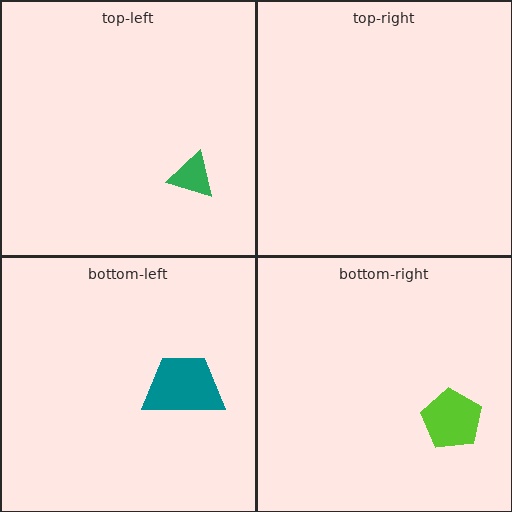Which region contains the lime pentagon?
The bottom-right region.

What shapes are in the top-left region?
The green triangle.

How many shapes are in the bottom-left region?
1.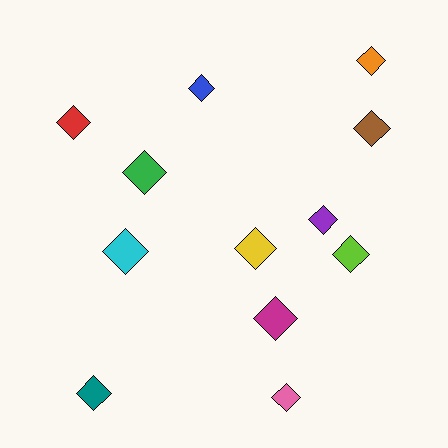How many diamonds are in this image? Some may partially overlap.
There are 12 diamonds.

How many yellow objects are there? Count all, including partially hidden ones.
There is 1 yellow object.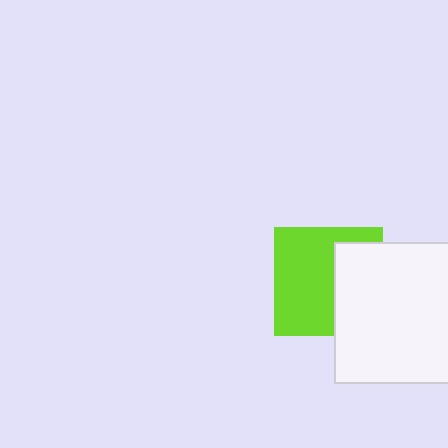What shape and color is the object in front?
The object in front is a white square.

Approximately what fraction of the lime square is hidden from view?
Roughly 40% of the lime square is hidden behind the white square.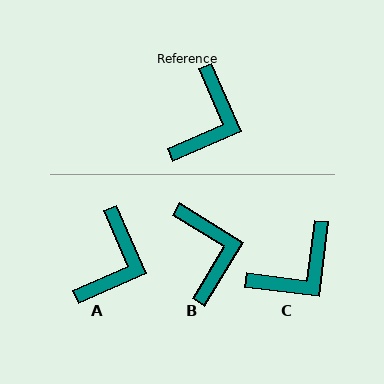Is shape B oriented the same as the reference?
No, it is off by about 35 degrees.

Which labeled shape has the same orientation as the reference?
A.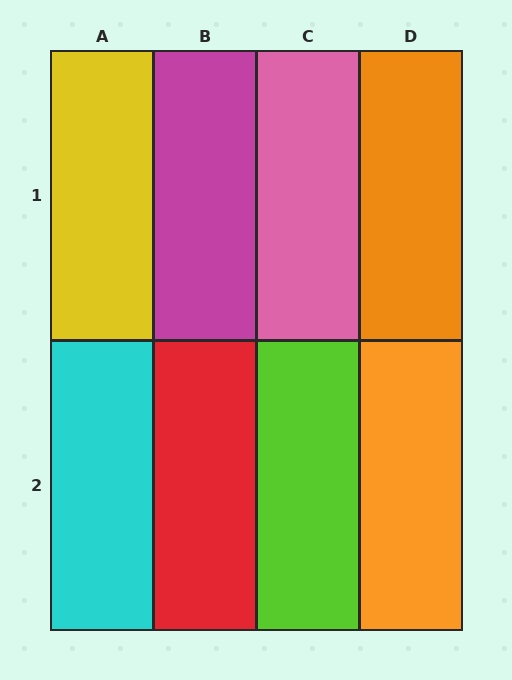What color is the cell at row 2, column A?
Cyan.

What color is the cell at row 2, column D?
Orange.